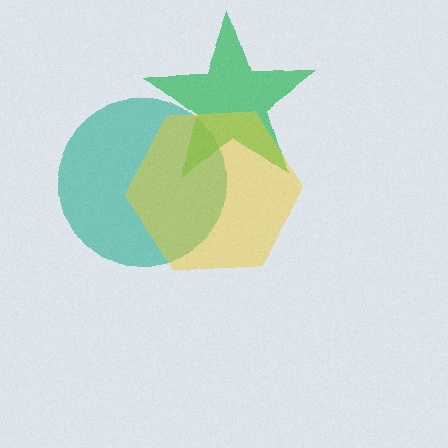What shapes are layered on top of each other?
The layered shapes are: a teal circle, a green star, a yellow hexagon.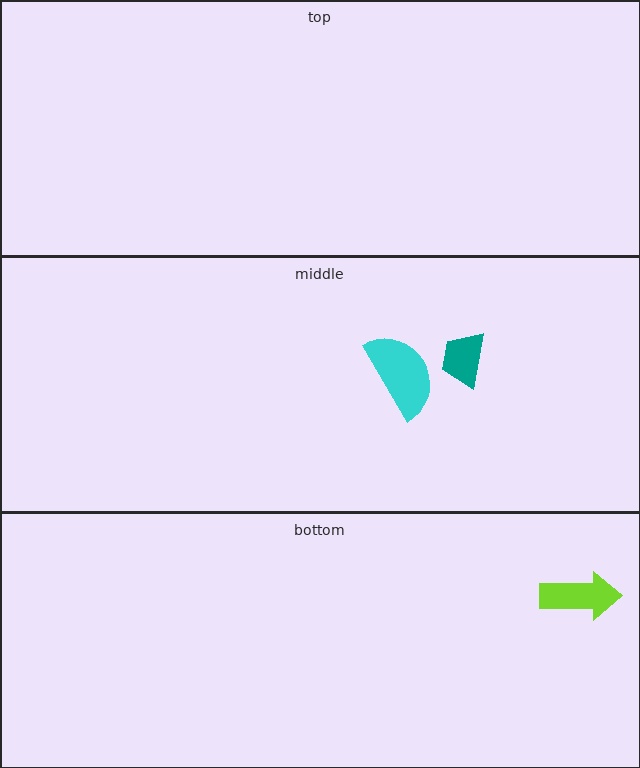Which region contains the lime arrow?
The bottom region.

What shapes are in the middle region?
The cyan semicircle, the teal trapezoid.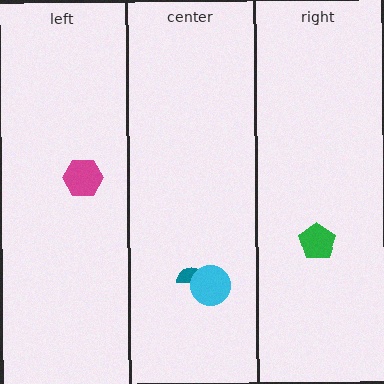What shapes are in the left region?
The magenta hexagon.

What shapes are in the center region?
The teal semicircle, the cyan circle.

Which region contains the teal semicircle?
The center region.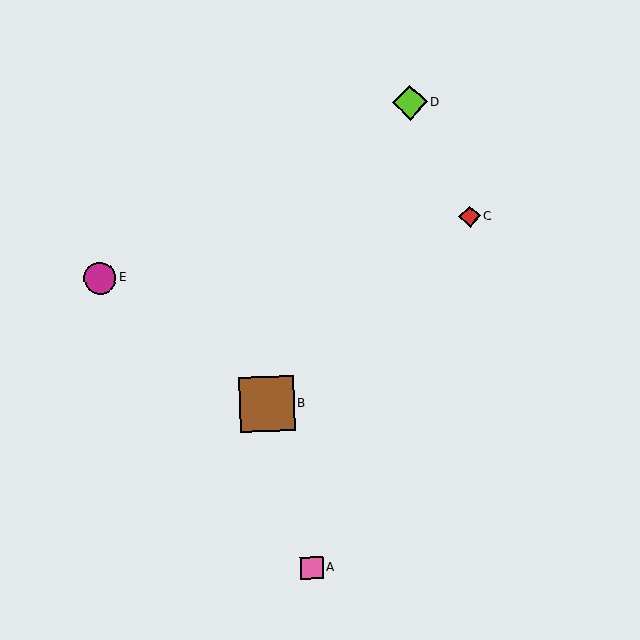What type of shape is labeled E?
Shape E is a magenta circle.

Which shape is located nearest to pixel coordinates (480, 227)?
The red diamond (labeled C) at (470, 216) is nearest to that location.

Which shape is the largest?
The brown square (labeled B) is the largest.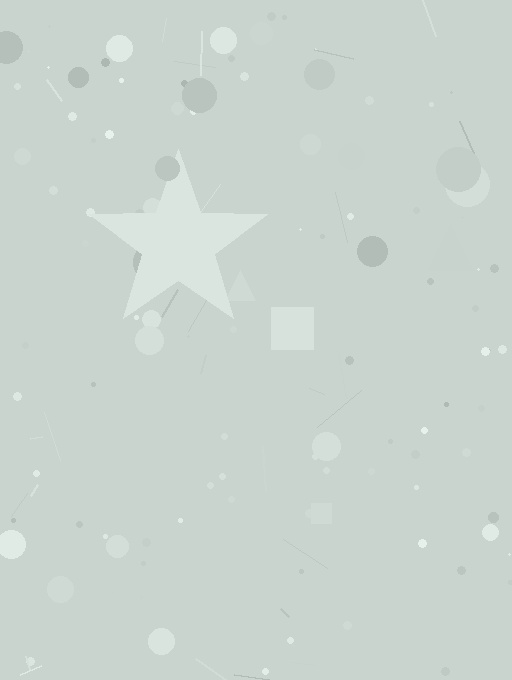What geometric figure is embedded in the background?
A star is embedded in the background.